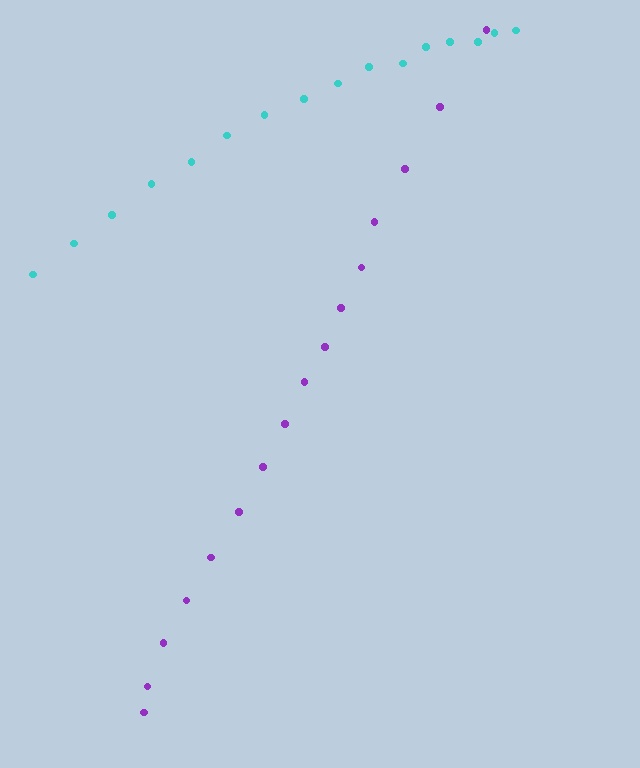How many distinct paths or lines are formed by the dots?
There are 2 distinct paths.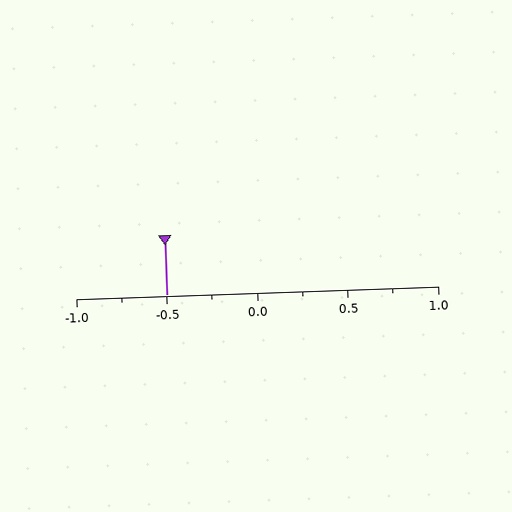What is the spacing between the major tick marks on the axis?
The major ticks are spaced 0.5 apart.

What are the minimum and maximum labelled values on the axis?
The axis runs from -1.0 to 1.0.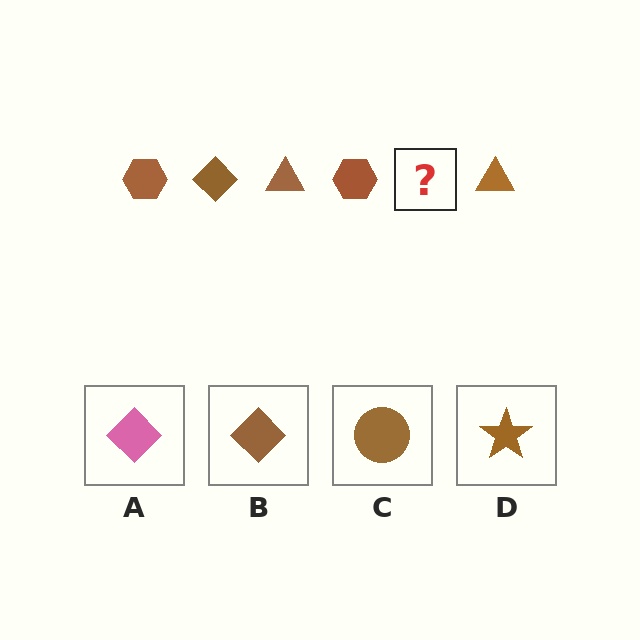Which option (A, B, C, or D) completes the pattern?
B.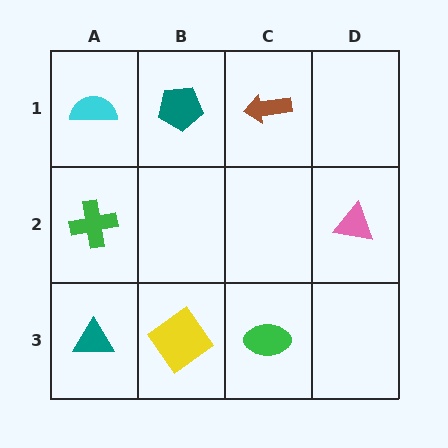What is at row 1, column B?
A teal pentagon.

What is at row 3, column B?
A yellow diamond.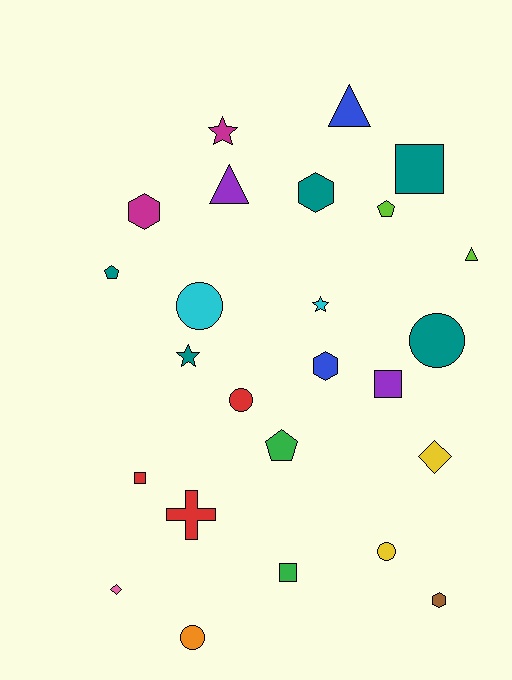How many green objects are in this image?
There are 2 green objects.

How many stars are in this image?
There are 3 stars.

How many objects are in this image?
There are 25 objects.